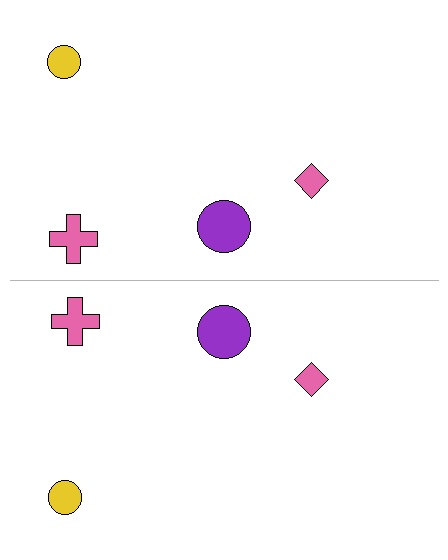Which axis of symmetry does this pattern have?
The pattern has a horizontal axis of symmetry running through the center of the image.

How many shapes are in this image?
There are 8 shapes in this image.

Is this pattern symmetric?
Yes, this pattern has bilateral (reflection) symmetry.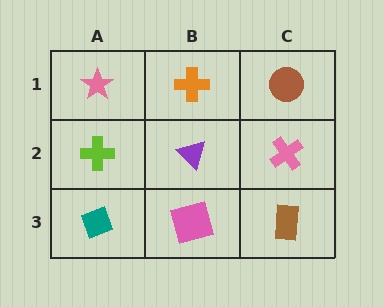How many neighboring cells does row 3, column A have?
2.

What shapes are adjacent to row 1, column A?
A lime cross (row 2, column A), an orange cross (row 1, column B).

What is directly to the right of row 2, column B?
A pink cross.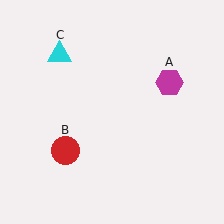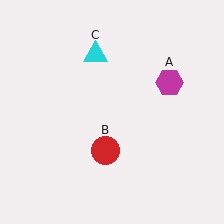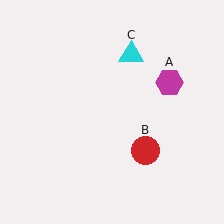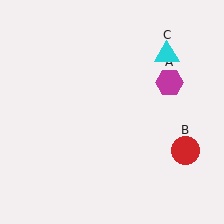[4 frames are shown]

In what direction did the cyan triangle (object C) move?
The cyan triangle (object C) moved right.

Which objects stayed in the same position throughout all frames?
Magenta hexagon (object A) remained stationary.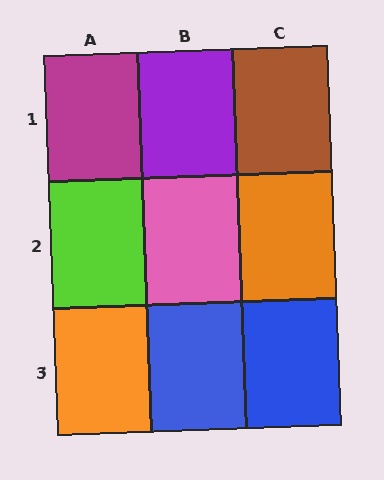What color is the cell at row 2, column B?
Pink.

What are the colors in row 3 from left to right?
Orange, blue, blue.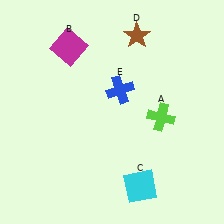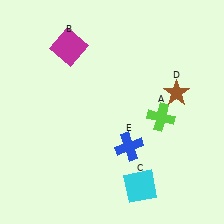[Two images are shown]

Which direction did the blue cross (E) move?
The blue cross (E) moved down.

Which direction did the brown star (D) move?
The brown star (D) moved down.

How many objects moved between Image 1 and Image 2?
2 objects moved between the two images.